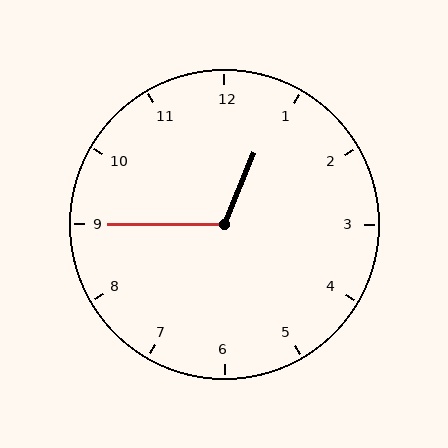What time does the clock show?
12:45.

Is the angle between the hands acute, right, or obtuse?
It is obtuse.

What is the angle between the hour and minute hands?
Approximately 112 degrees.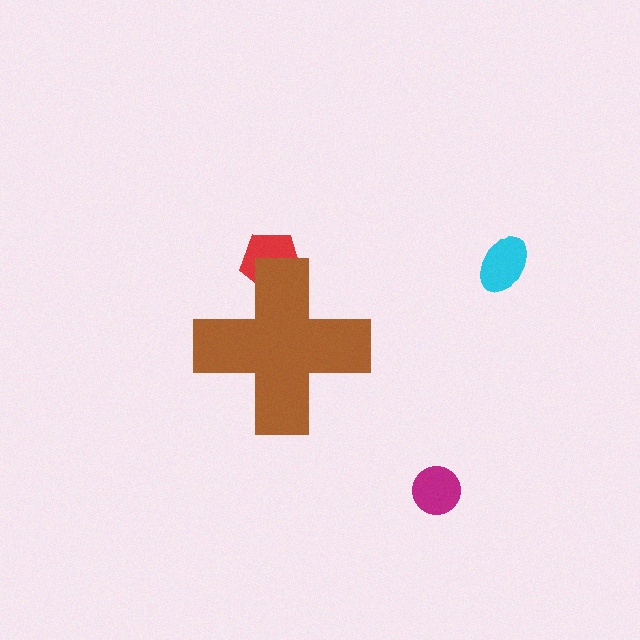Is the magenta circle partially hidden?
No, the magenta circle is fully visible.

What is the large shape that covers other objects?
A brown cross.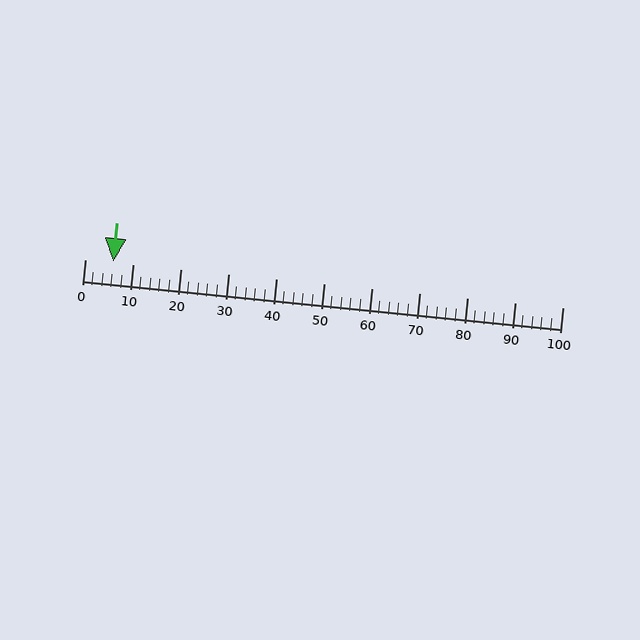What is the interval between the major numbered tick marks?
The major tick marks are spaced 10 units apart.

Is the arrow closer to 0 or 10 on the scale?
The arrow is closer to 10.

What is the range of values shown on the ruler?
The ruler shows values from 0 to 100.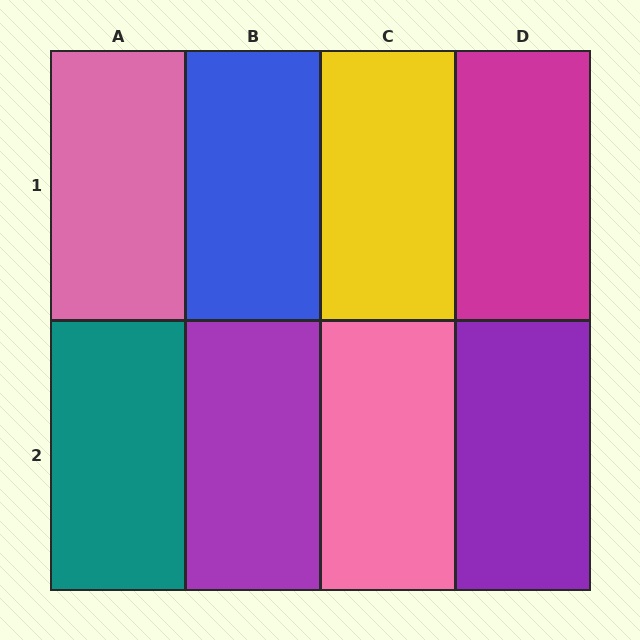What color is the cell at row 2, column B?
Purple.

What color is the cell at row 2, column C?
Pink.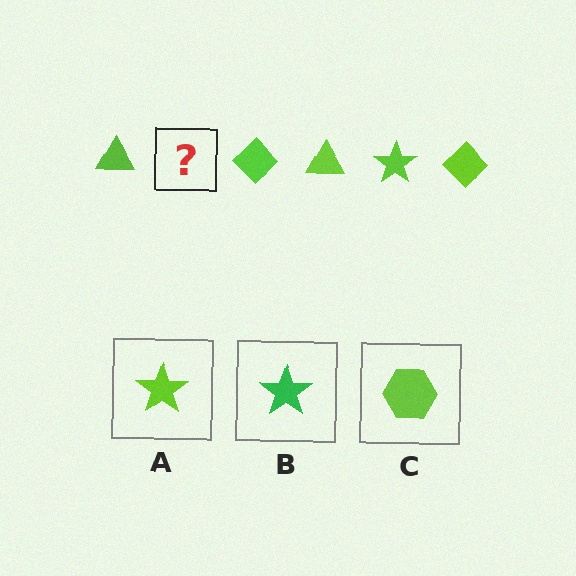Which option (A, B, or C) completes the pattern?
A.